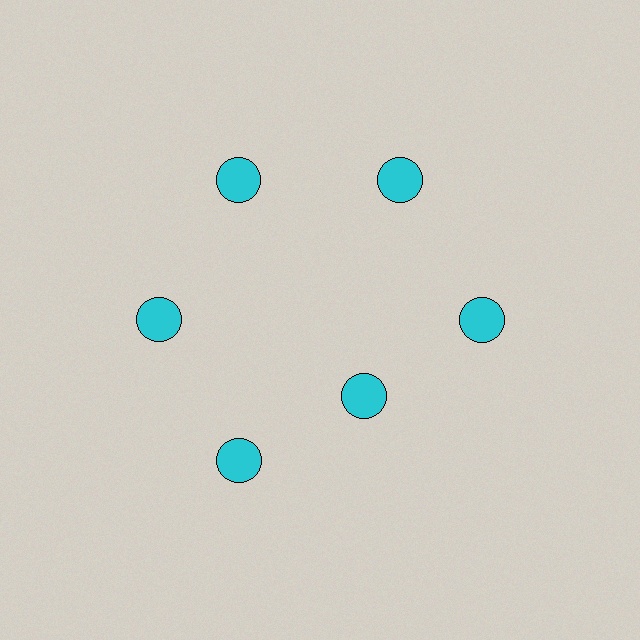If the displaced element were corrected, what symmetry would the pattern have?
It would have 6-fold rotational symmetry — the pattern would map onto itself every 60 degrees.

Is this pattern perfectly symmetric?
No. The 6 cyan circles are arranged in a ring, but one element near the 5 o'clock position is pulled inward toward the center, breaking the 6-fold rotational symmetry.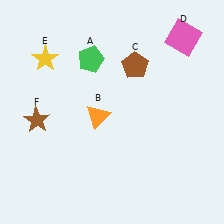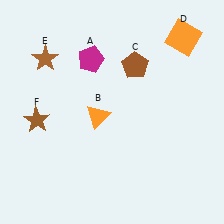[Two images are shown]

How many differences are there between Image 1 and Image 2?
There are 3 differences between the two images.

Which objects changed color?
A changed from green to magenta. D changed from pink to orange. E changed from yellow to brown.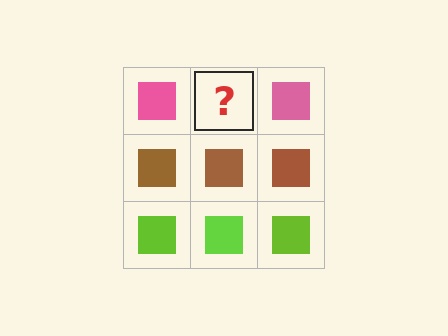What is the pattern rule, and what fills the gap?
The rule is that each row has a consistent color. The gap should be filled with a pink square.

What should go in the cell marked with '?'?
The missing cell should contain a pink square.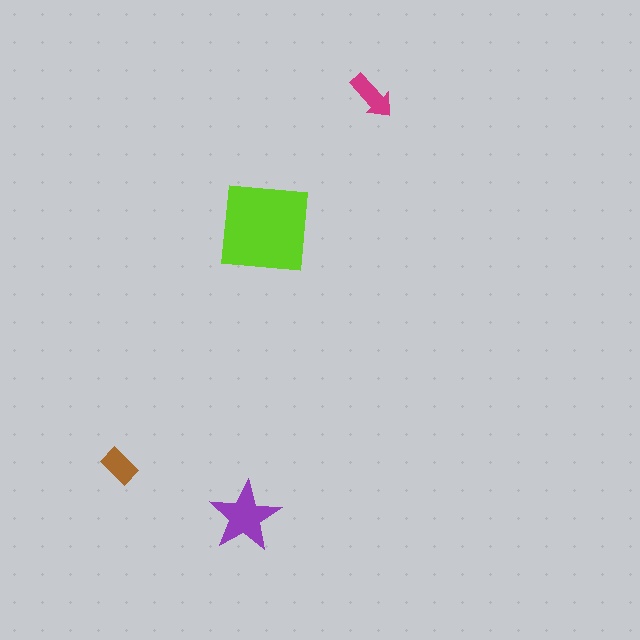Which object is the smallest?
The brown rectangle.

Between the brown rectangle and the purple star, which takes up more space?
The purple star.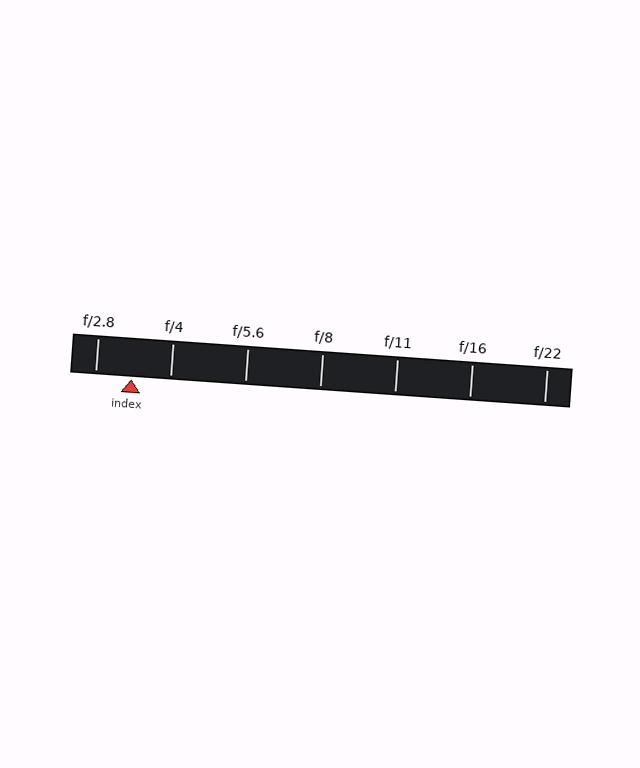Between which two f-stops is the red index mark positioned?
The index mark is between f/2.8 and f/4.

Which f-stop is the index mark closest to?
The index mark is closest to f/2.8.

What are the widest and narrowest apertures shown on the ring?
The widest aperture shown is f/2.8 and the narrowest is f/22.